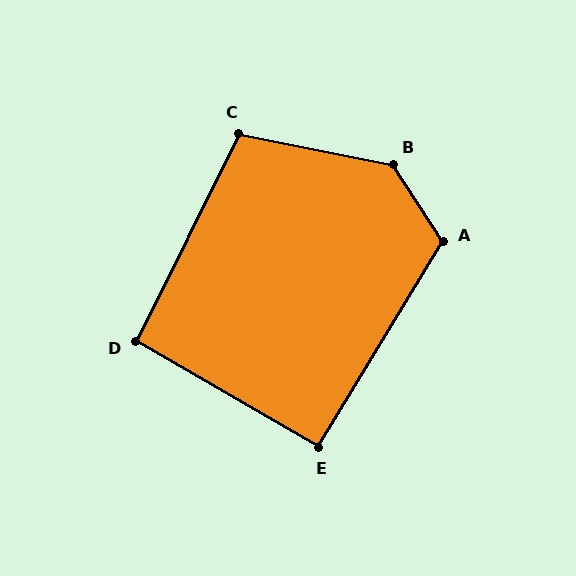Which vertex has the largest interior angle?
B, at approximately 134 degrees.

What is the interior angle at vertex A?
Approximately 116 degrees (obtuse).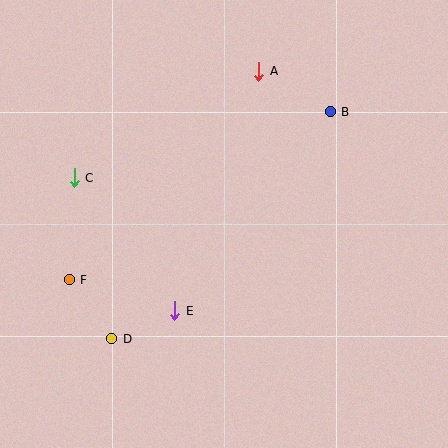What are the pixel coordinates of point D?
Point D is at (112, 339).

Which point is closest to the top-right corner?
Point B is closest to the top-right corner.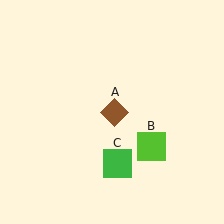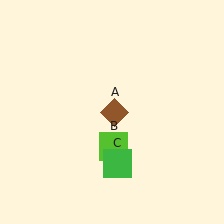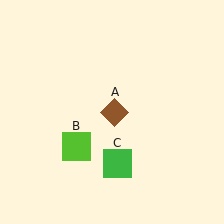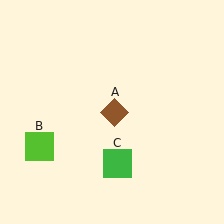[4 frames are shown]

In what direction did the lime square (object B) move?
The lime square (object B) moved left.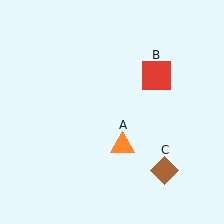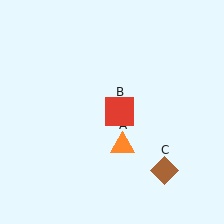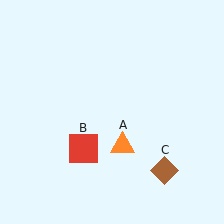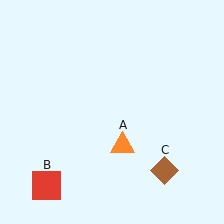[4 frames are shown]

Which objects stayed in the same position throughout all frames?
Orange triangle (object A) and brown diamond (object C) remained stationary.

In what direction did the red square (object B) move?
The red square (object B) moved down and to the left.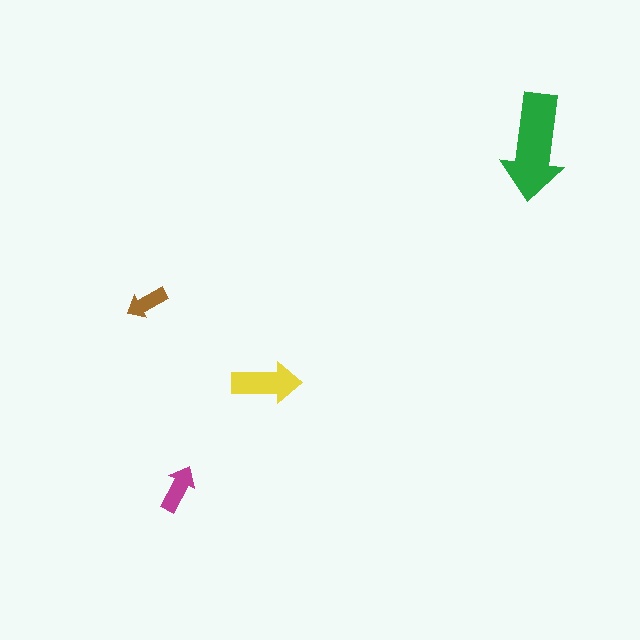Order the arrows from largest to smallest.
the green one, the yellow one, the magenta one, the brown one.